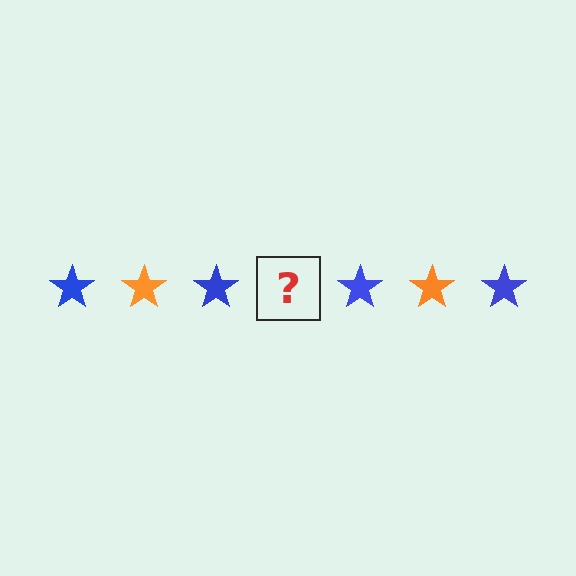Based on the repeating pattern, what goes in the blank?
The blank should be an orange star.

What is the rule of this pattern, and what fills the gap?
The rule is that the pattern cycles through blue, orange stars. The gap should be filled with an orange star.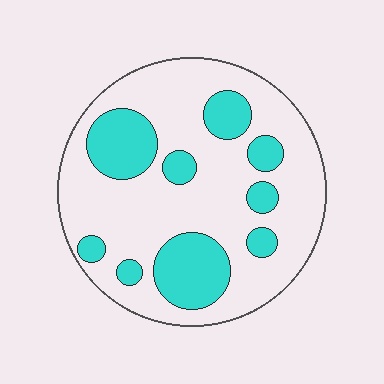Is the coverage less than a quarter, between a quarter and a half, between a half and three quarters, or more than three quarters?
Between a quarter and a half.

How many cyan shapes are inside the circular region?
9.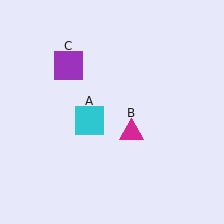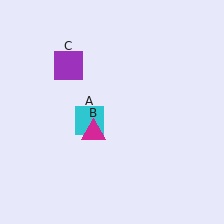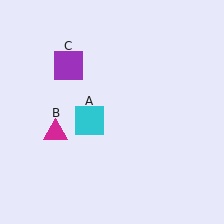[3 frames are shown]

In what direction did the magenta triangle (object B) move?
The magenta triangle (object B) moved left.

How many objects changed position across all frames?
1 object changed position: magenta triangle (object B).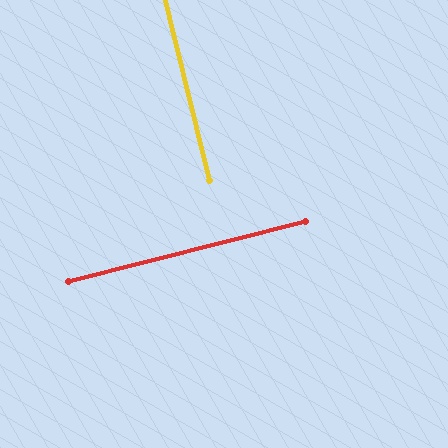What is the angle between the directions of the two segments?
Approximately 89 degrees.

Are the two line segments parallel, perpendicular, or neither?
Perpendicular — they meet at approximately 89°.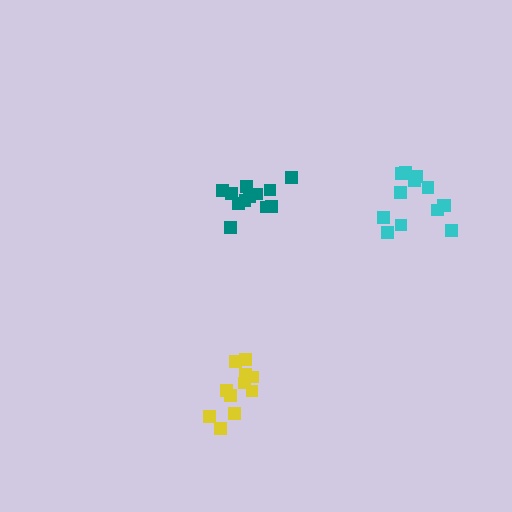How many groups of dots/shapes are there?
There are 3 groups.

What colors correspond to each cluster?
The clusters are colored: yellow, teal, cyan.